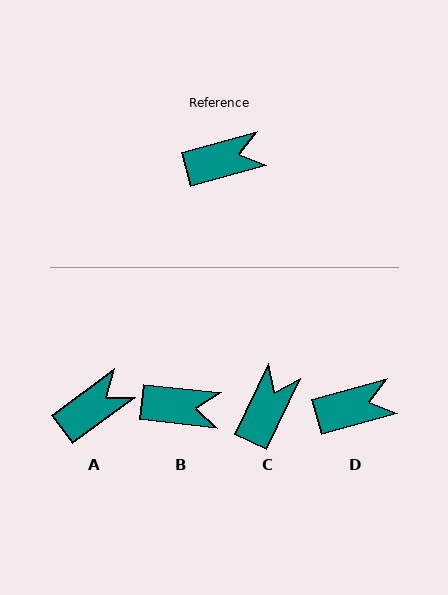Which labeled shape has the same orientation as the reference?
D.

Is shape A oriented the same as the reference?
No, it is off by about 21 degrees.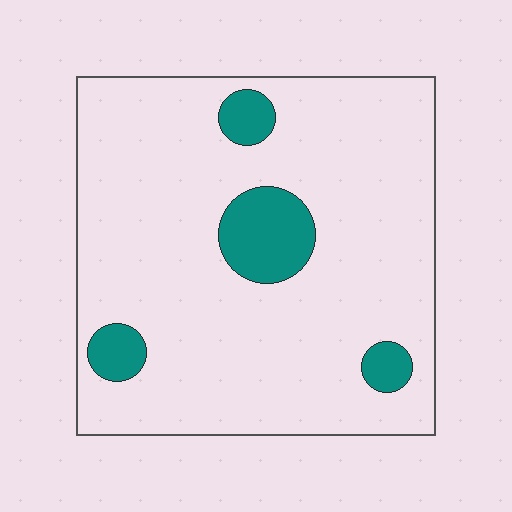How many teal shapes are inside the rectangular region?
4.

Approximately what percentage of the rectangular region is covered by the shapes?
Approximately 10%.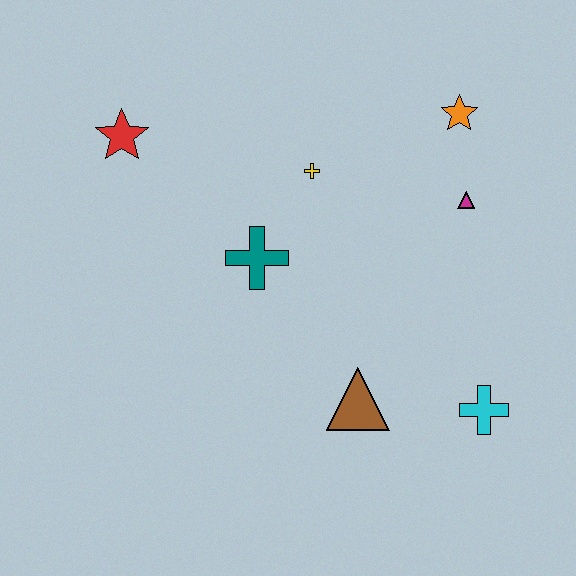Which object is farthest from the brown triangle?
The red star is farthest from the brown triangle.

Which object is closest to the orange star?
The magenta triangle is closest to the orange star.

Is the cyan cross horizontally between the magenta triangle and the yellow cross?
No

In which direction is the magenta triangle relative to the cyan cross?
The magenta triangle is above the cyan cross.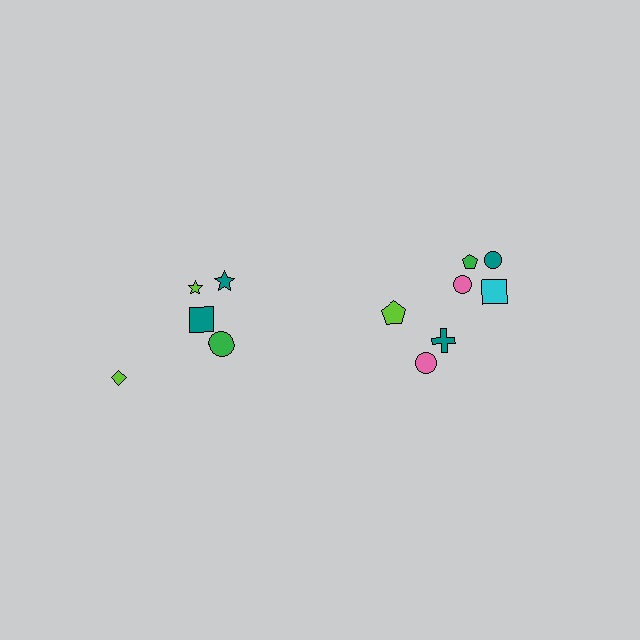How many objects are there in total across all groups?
There are 12 objects.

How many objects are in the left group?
There are 5 objects.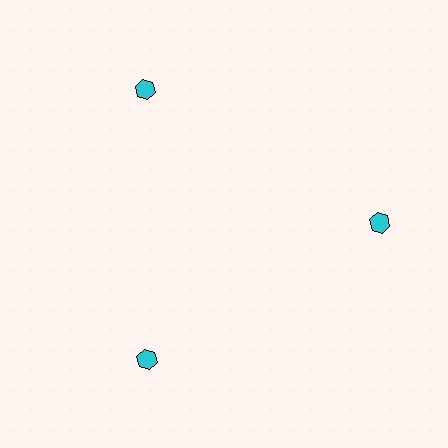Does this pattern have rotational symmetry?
Yes, this pattern has 3-fold rotational symmetry. It looks the same after rotating 120 degrees around the center.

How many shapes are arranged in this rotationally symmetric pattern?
There are 3 shapes, arranged in 3 groups of 1.